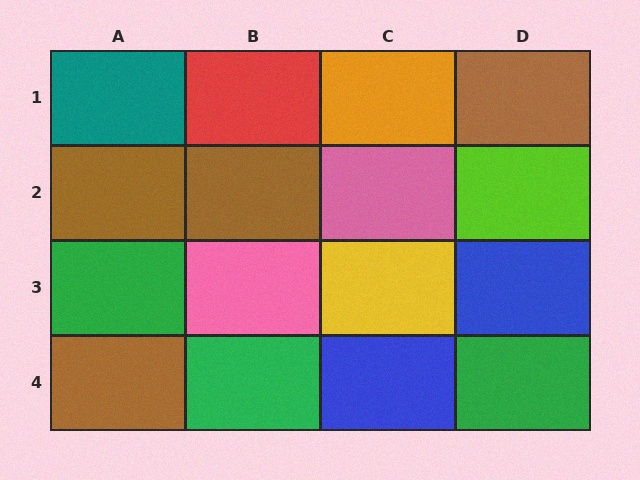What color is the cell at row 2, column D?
Lime.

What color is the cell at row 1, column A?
Teal.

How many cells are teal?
1 cell is teal.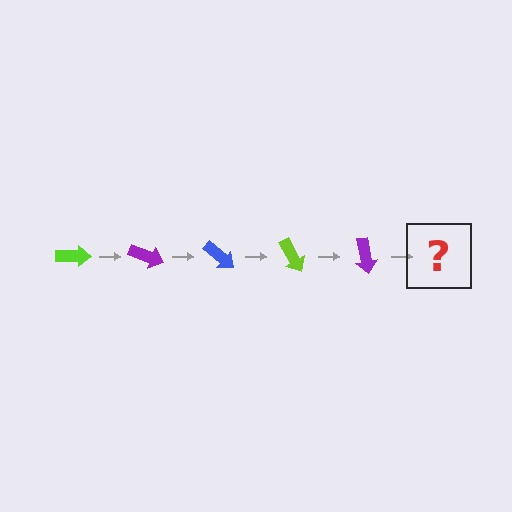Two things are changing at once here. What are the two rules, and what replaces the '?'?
The two rules are that it rotates 20 degrees each step and the color cycles through lime, purple, and blue. The '?' should be a blue arrow, rotated 100 degrees from the start.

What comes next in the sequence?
The next element should be a blue arrow, rotated 100 degrees from the start.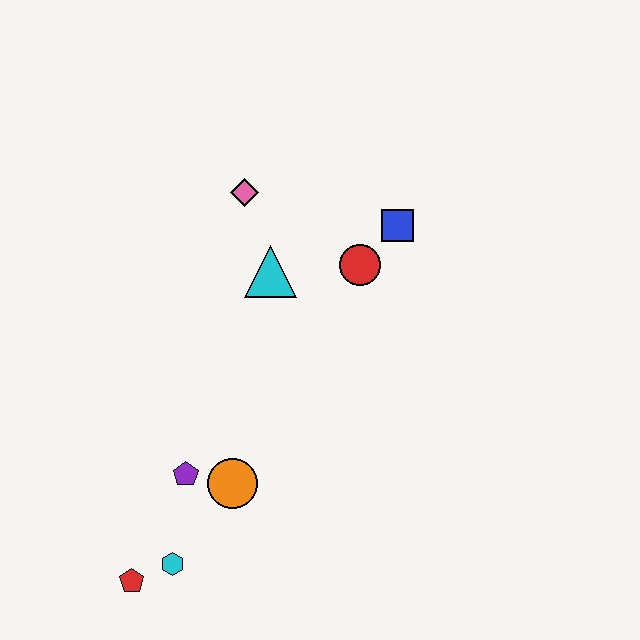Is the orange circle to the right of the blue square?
No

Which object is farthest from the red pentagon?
The blue square is farthest from the red pentagon.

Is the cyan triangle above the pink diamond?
No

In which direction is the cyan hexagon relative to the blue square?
The cyan hexagon is below the blue square.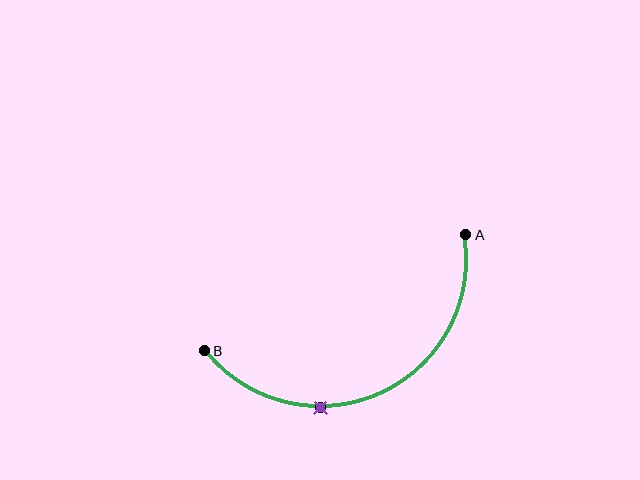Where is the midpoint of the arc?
The arc midpoint is the point on the curve farthest from the straight line joining A and B. It sits below that line.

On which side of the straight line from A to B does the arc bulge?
The arc bulges below the straight line connecting A and B.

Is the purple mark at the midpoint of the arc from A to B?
No. The purple mark lies on the arc but is closer to endpoint B. The arc midpoint would be at the point on the curve equidistant along the arc from both A and B.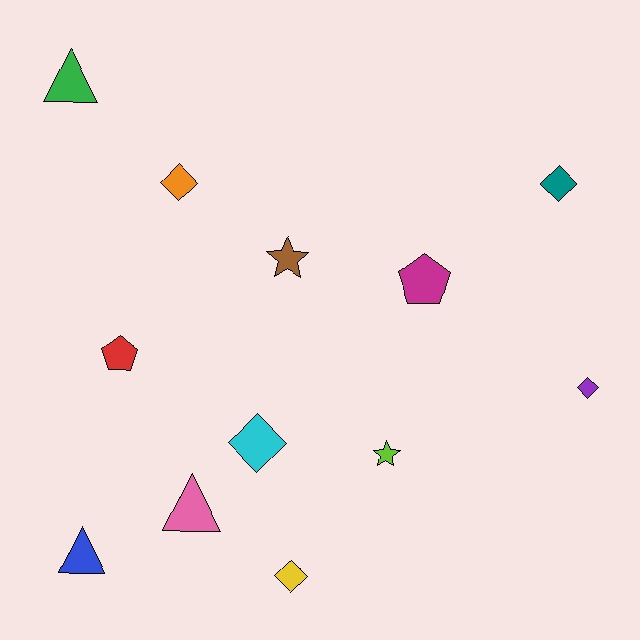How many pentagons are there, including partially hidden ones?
There are 2 pentagons.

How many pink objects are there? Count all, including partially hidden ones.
There is 1 pink object.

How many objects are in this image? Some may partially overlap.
There are 12 objects.